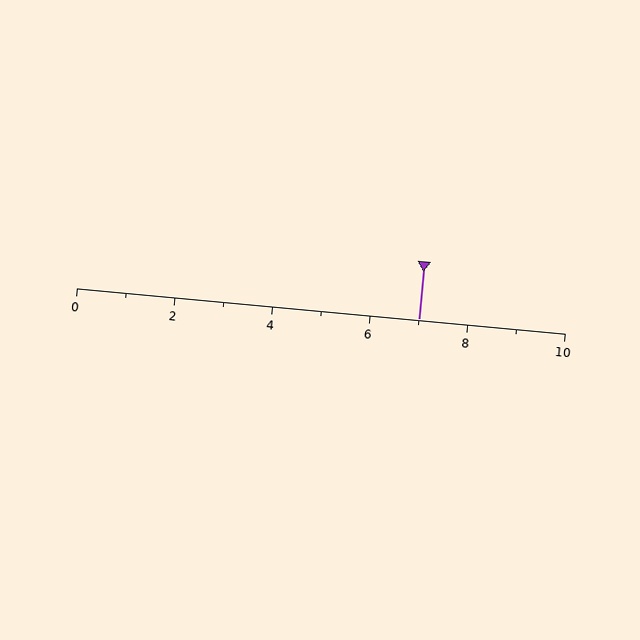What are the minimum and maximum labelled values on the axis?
The axis runs from 0 to 10.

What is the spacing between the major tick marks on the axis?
The major ticks are spaced 2 apart.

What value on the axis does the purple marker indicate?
The marker indicates approximately 7.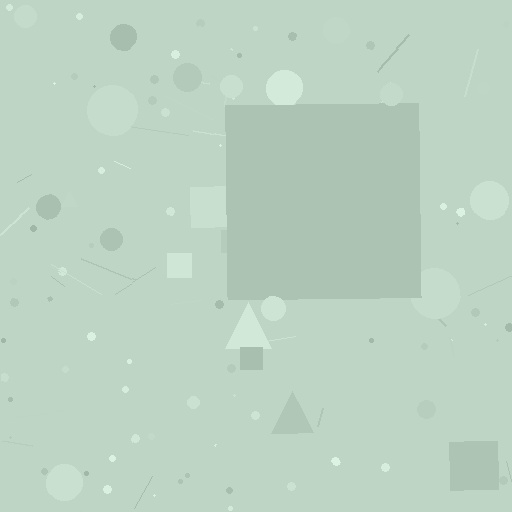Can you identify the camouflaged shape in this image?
The camouflaged shape is a square.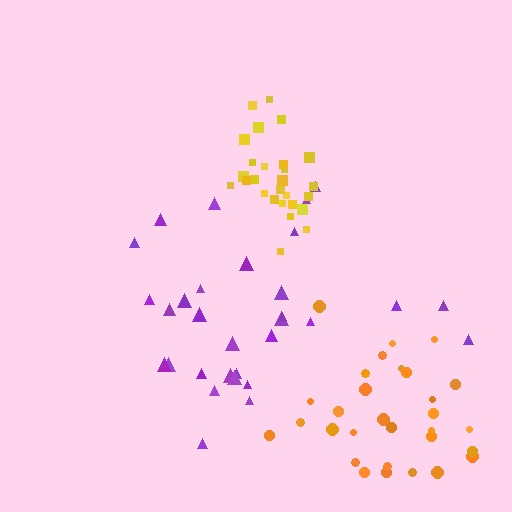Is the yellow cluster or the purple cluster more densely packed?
Yellow.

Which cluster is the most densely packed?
Yellow.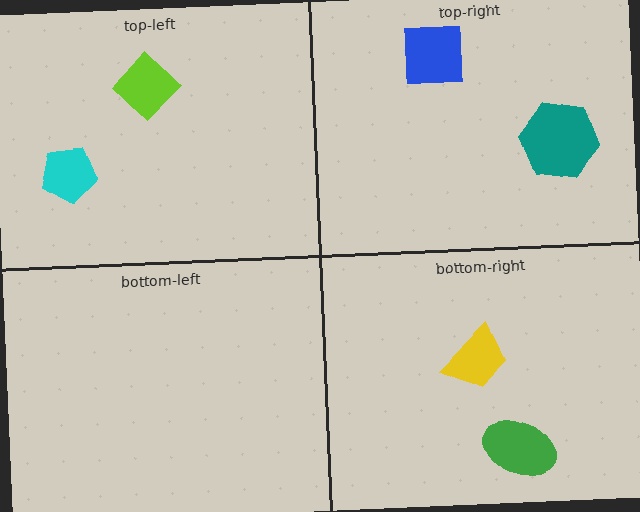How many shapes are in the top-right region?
2.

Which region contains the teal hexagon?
The top-right region.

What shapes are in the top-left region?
The lime diamond, the cyan pentagon.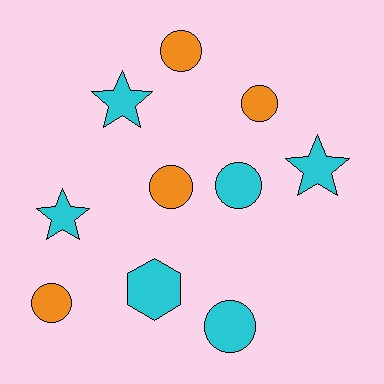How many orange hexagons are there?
There are no orange hexagons.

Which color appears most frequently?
Cyan, with 6 objects.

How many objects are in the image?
There are 10 objects.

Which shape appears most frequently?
Circle, with 6 objects.